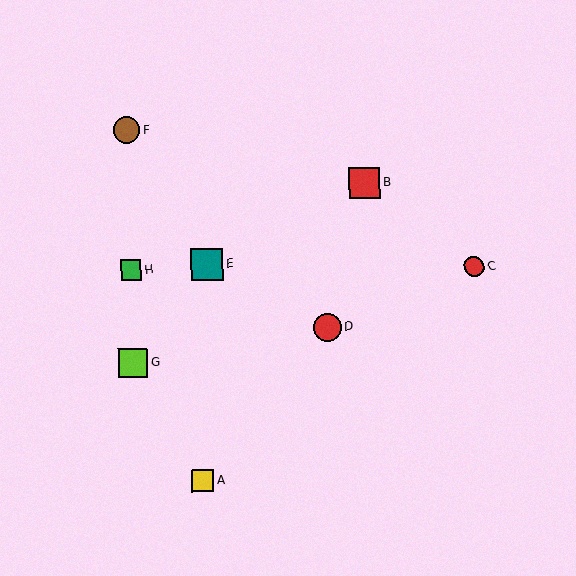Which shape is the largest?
The teal square (labeled E) is the largest.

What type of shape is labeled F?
Shape F is a brown circle.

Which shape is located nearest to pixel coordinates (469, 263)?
The red circle (labeled C) at (474, 267) is nearest to that location.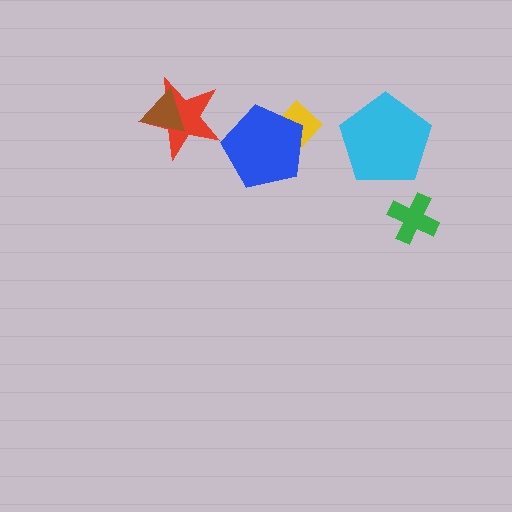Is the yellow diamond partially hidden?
Yes, it is partially covered by another shape.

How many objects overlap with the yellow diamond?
1 object overlaps with the yellow diamond.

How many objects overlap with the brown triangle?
1 object overlaps with the brown triangle.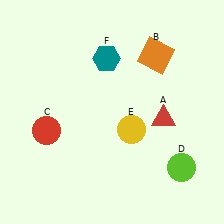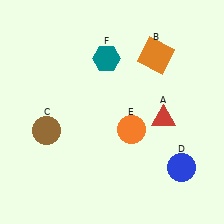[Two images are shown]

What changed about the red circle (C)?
In Image 1, C is red. In Image 2, it changed to brown.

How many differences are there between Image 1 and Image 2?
There are 3 differences between the two images.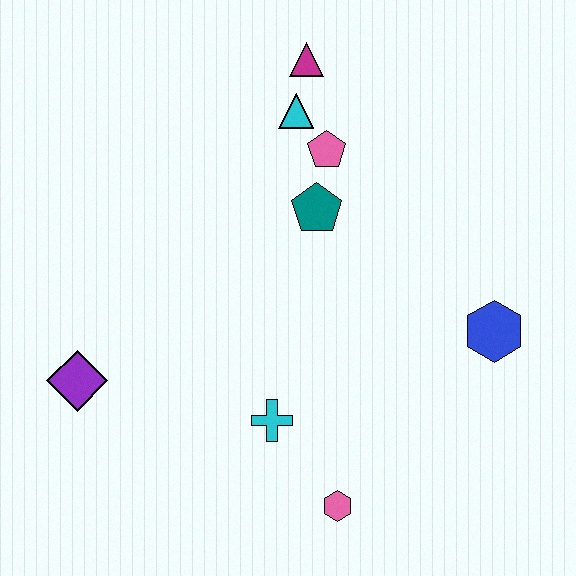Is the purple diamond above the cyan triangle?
No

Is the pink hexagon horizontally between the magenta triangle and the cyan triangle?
No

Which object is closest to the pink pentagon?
The cyan triangle is closest to the pink pentagon.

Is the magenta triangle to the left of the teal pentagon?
Yes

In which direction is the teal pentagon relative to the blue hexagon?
The teal pentagon is to the left of the blue hexagon.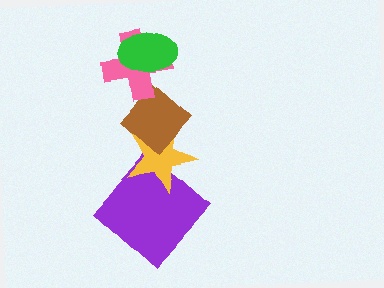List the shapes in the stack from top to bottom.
From top to bottom: the green ellipse, the pink cross, the brown diamond, the yellow star, the purple diamond.